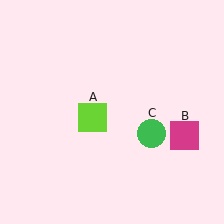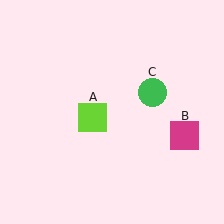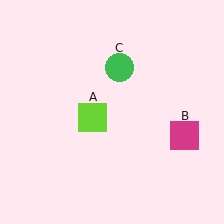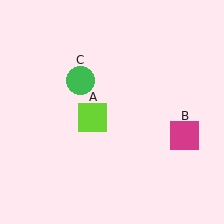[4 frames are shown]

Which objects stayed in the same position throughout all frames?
Lime square (object A) and magenta square (object B) remained stationary.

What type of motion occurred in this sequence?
The green circle (object C) rotated counterclockwise around the center of the scene.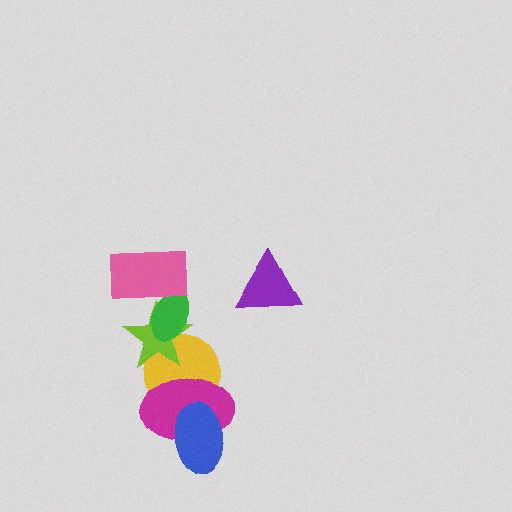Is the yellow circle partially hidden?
Yes, it is partially covered by another shape.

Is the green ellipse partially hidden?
Yes, it is partially covered by another shape.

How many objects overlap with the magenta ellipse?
2 objects overlap with the magenta ellipse.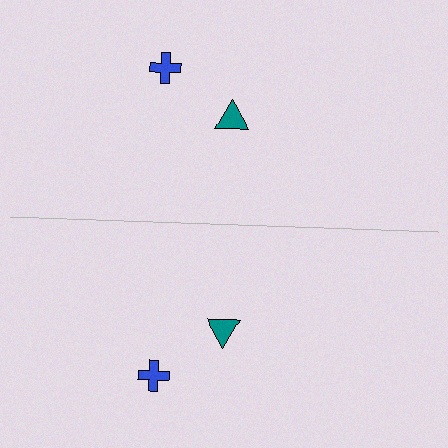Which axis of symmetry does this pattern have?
The pattern has a horizontal axis of symmetry running through the center of the image.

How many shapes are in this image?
There are 4 shapes in this image.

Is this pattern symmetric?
Yes, this pattern has bilateral (reflection) symmetry.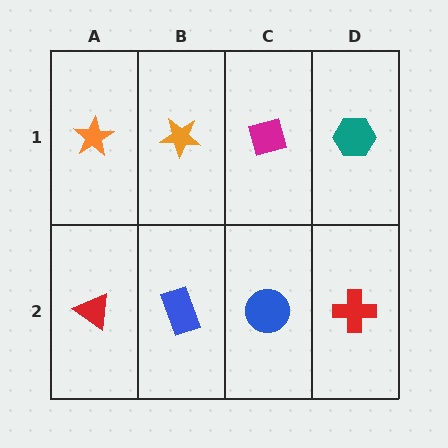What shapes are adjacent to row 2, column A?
An orange star (row 1, column A), a blue rectangle (row 2, column B).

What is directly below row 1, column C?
A blue circle.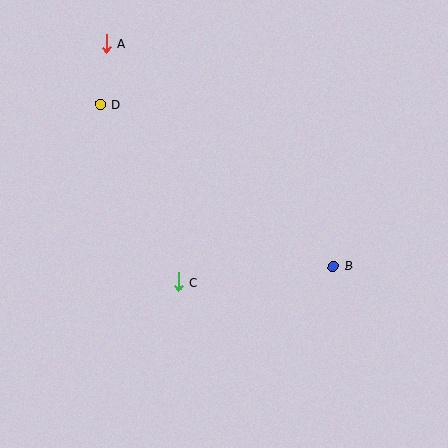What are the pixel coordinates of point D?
Point D is at (100, 104).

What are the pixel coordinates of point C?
Point C is at (178, 282).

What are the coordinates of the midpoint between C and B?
The midpoint between C and B is at (256, 274).